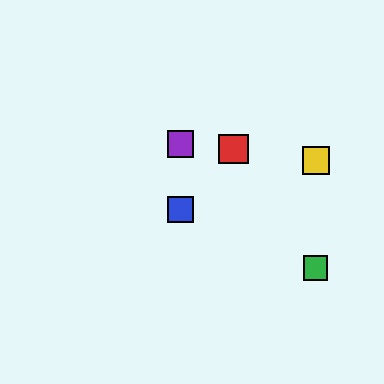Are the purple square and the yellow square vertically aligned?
No, the purple square is at x≈180 and the yellow square is at x≈316.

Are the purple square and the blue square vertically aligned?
Yes, both are at x≈180.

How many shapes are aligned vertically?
2 shapes (the blue square, the purple square) are aligned vertically.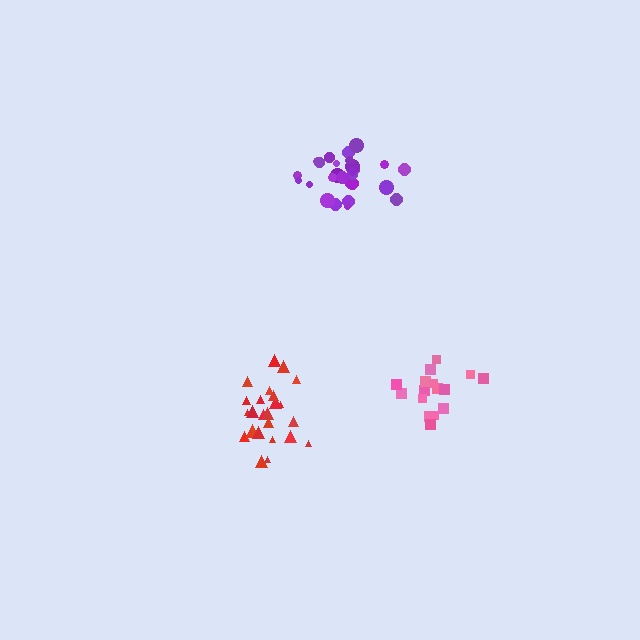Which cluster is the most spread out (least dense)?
Pink.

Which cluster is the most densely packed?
Red.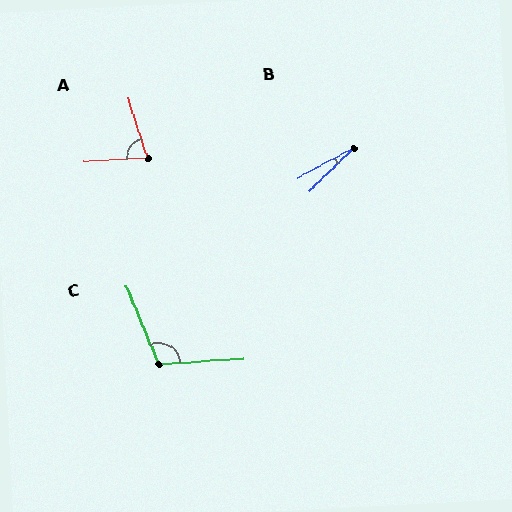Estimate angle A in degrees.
Approximately 74 degrees.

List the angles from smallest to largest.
B (15°), A (74°), C (109°).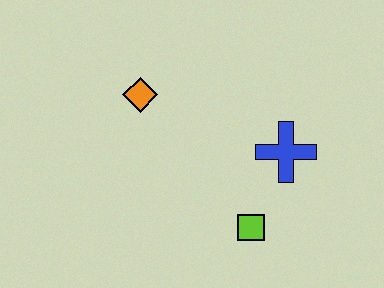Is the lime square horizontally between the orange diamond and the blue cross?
Yes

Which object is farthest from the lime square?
The orange diamond is farthest from the lime square.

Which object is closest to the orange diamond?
The blue cross is closest to the orange diamond.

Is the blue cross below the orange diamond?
Yes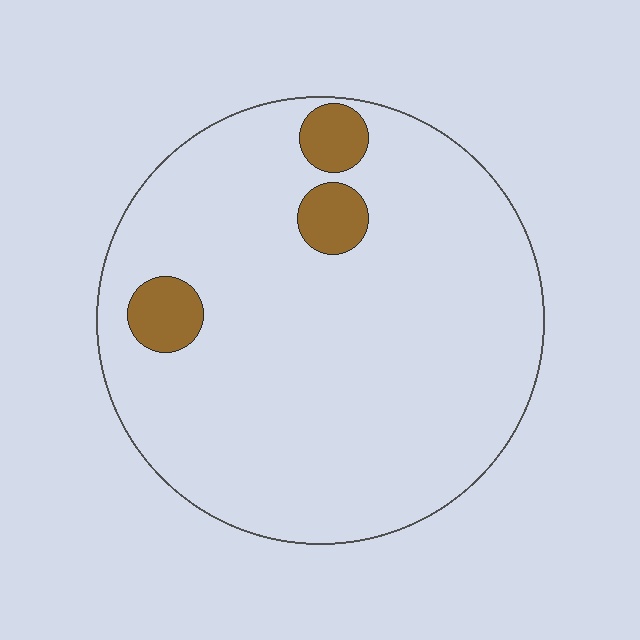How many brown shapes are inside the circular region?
3.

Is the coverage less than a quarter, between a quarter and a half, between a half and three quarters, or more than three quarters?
Less than a quarter.